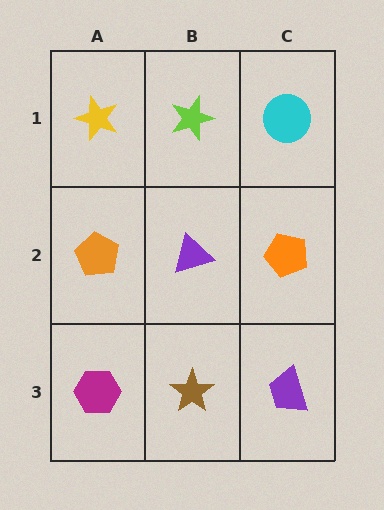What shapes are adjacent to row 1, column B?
A purple triangle (row 2, column B), a yellow star (row 1, column A), a cyan circle (row 1, column C).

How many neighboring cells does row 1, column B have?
3.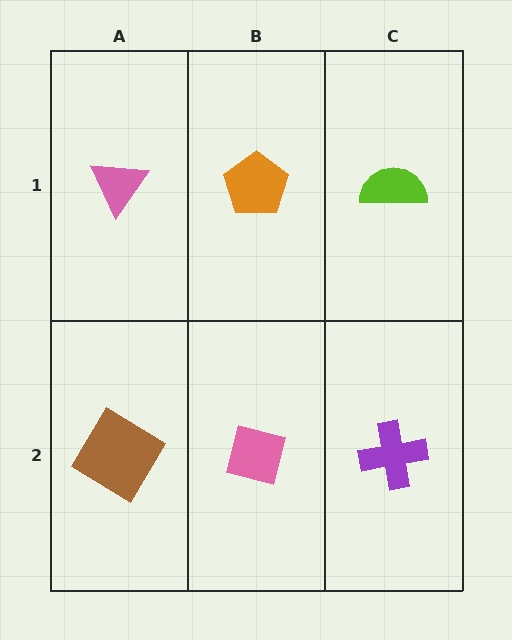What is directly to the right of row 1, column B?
A lime semicircle.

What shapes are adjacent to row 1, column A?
A brown diamond (row 2, column A), an orange pentagon (row 1, column B).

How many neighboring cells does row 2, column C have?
2.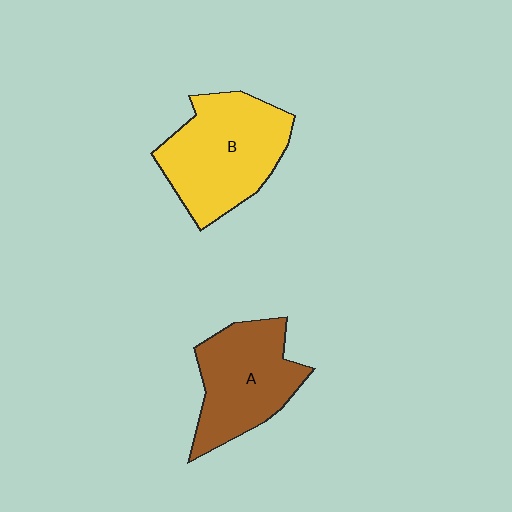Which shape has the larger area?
Shape B (yellow).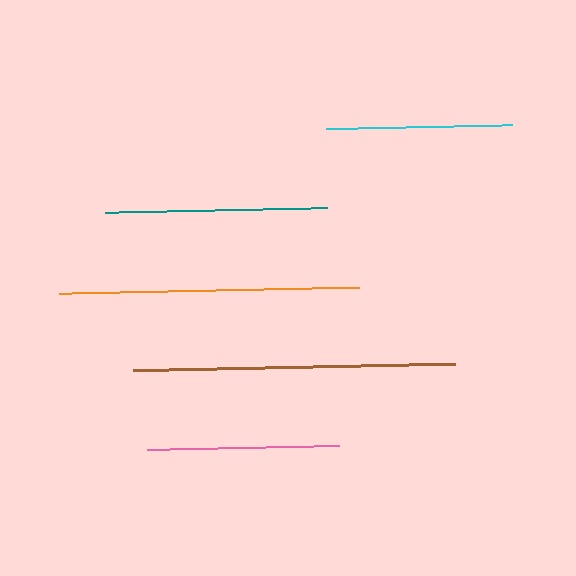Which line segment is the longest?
The brown line is the longest at approximately 323 pixels.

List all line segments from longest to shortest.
From longest to shortest: brown, orange, teal, pink, cyan.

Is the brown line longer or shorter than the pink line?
The brown line is longer than the pink line.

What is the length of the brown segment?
The brown segment is approximately 323 pixels long.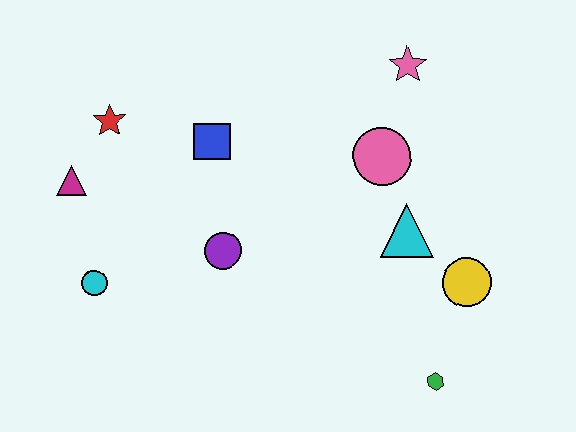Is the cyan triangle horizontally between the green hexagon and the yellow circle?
No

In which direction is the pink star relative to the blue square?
The pink star is to the right of the blue square.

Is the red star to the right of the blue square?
No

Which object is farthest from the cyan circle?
The pink star is farthest from the cyan circle.